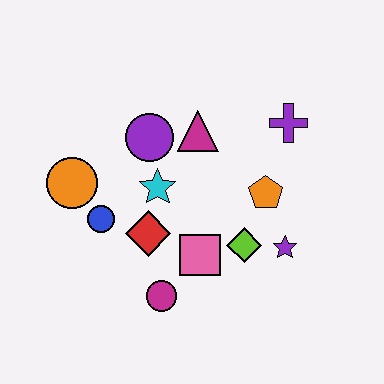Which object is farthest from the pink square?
The purple cross is farthest from the pink square.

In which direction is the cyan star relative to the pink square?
The cyan star is above the pink square.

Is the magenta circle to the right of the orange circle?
Yes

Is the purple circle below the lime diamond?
No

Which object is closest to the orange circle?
The blue circle is closest to the orange circle.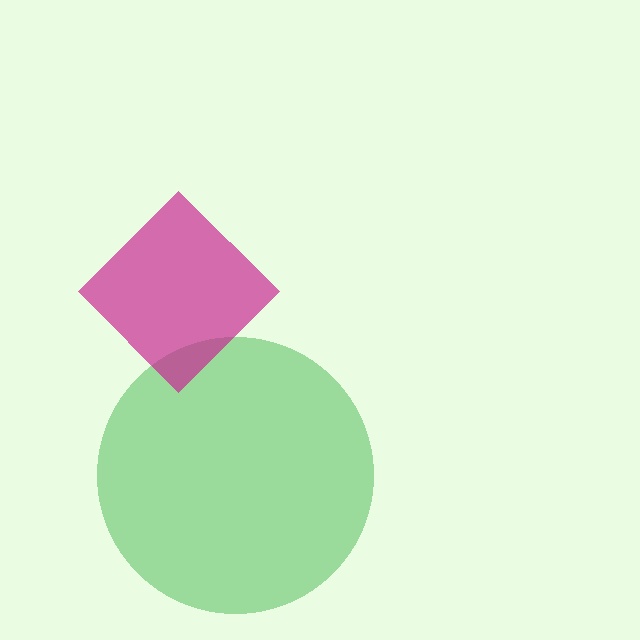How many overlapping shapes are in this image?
There are 2 overlapping shapes in the image.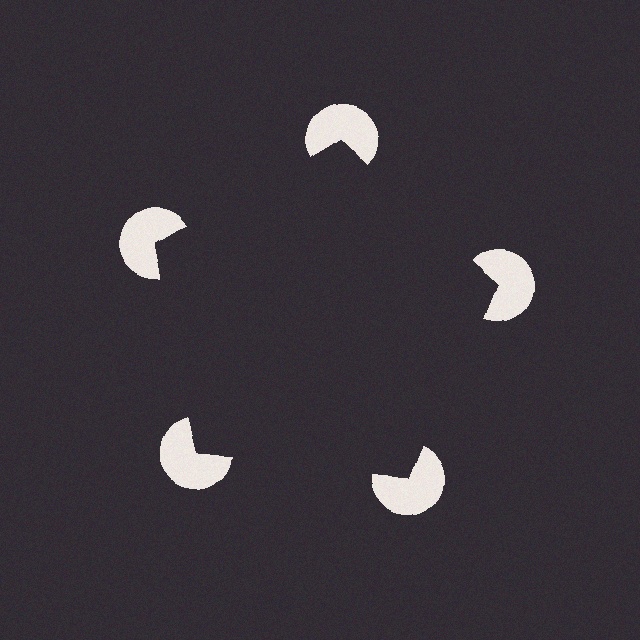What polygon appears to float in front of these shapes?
An illusory pentagon — its edges are inferred from the aligned wedge cuts in the pac-man discs, not physically drawn.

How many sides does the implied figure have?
5 sides.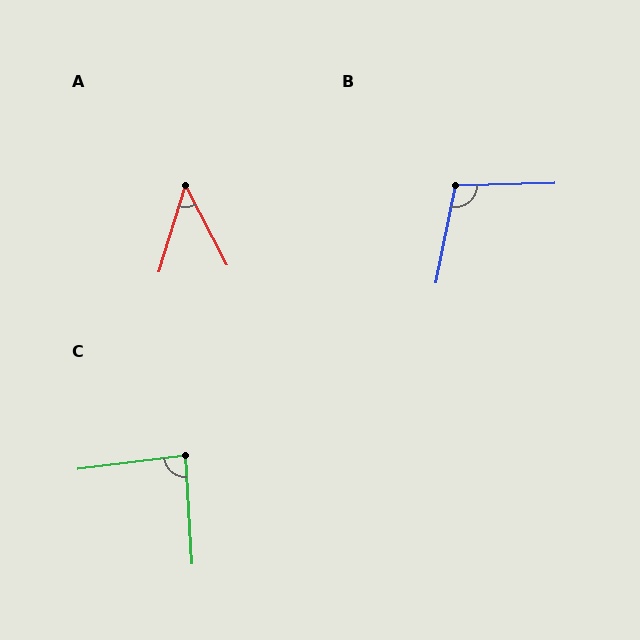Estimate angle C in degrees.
Approximately 86 degrees.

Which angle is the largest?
B, at approximately 103 degrees.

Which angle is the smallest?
A, at approximately 45 degrees.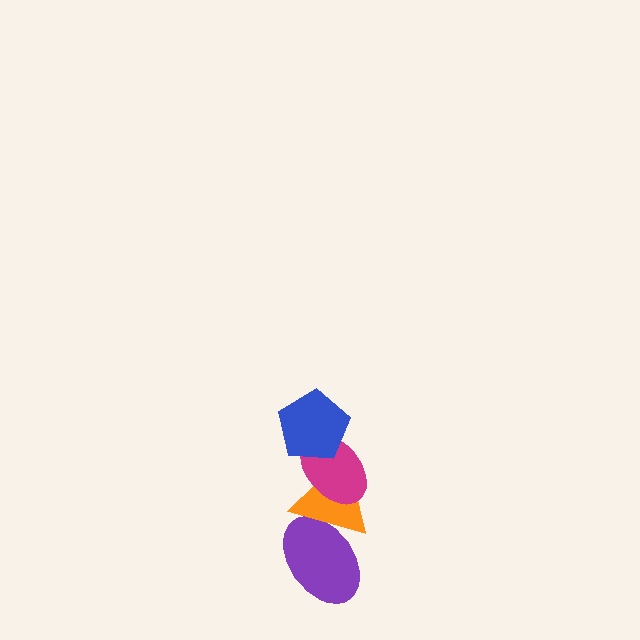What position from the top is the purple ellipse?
The purple ellipse is 4th from the top.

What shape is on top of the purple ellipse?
The orange triangle is on top of the purple ellipse.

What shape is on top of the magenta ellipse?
The blue pentagon is on top of the magenta ellipse.